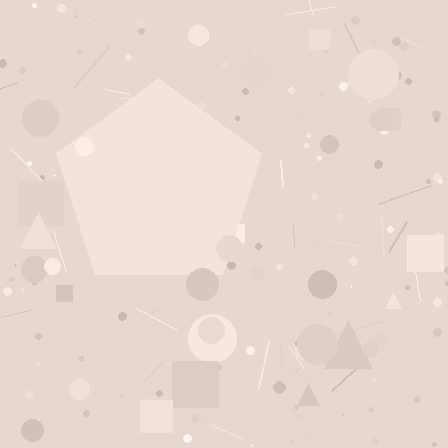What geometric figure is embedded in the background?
A pentagon is embedded in the background.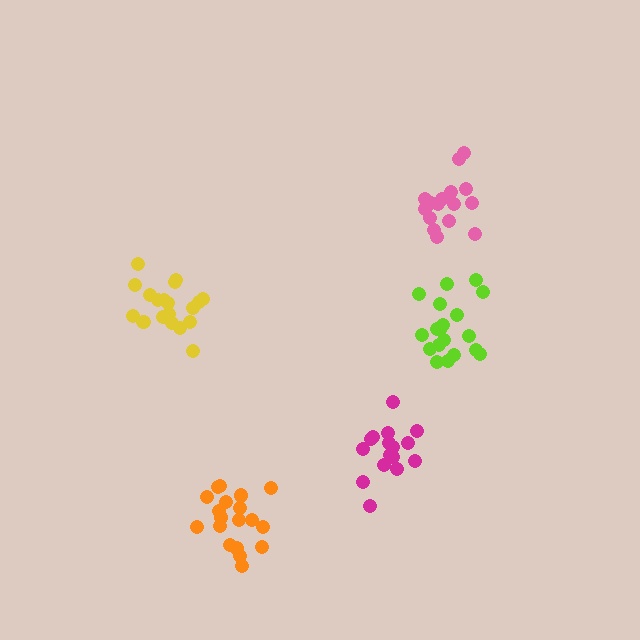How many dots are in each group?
Group 1: 19 dots, Group 2: 20 dots, Group 3: 16 dots, Group 4: 16 dots, Group 5: 19 dots (90 total).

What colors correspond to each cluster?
The clusters are colored: orange, yellow, pink, magenta, lime.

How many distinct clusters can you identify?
There are 5 distinct clusters.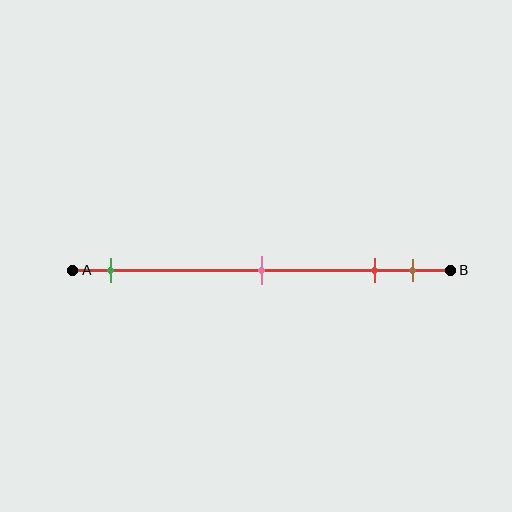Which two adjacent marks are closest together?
The red and brown marks are the closest adjacent pair.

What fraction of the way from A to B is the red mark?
The red mark is approximately 80% (0.8) of the way from A to B.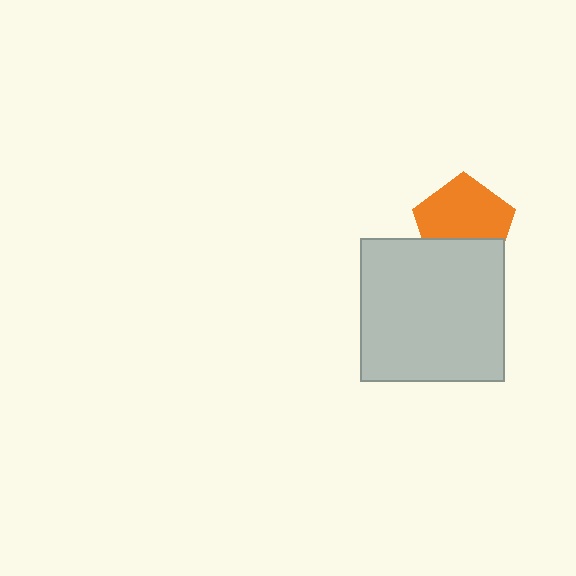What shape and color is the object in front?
The object in front is a light gray square.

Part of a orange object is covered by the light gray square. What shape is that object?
It is a pentagon.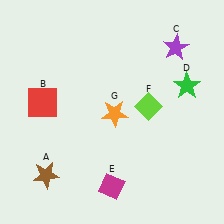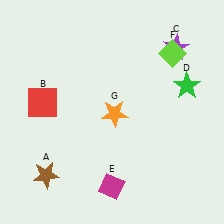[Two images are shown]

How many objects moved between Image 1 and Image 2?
1 object moved between the two images.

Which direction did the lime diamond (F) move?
The lime diamond (F) moved up.